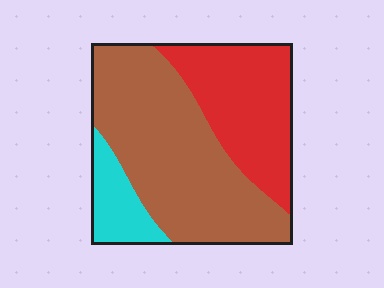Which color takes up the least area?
Cyan, at roughly 10%.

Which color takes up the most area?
Brown, at roughly 55%.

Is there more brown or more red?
Brown.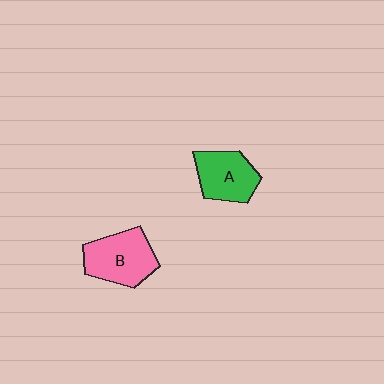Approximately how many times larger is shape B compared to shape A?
Approximately 1.2 times.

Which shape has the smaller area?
Shape A (green).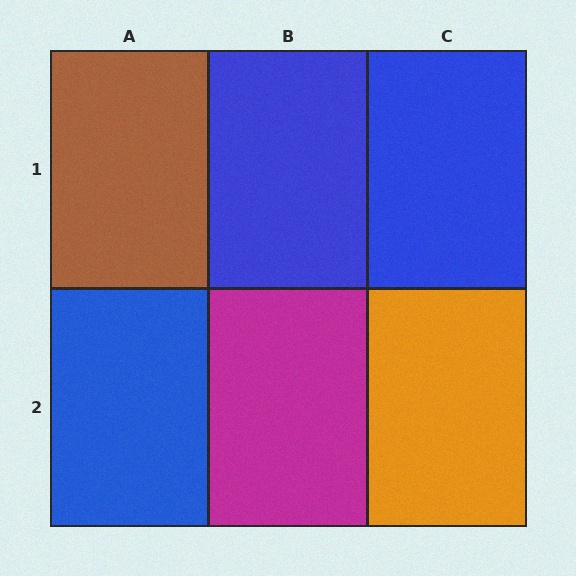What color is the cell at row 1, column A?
Brown.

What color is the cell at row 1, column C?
Blue.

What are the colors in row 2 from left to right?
Blue, magenta, orange.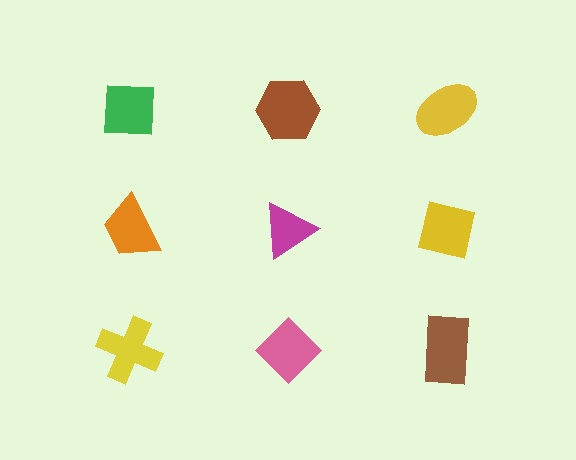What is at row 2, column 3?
A yellow square.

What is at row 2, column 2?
A magenta triangle.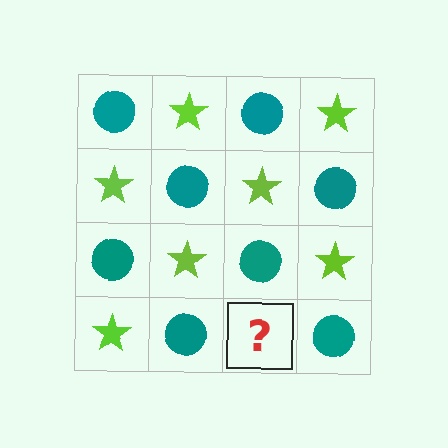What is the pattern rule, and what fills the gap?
The rule is that it alternates teal circle and lime star in a checkerboard pattern. The gap should be filled with a lime star.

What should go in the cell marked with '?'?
The missing cell should contain a lime star.